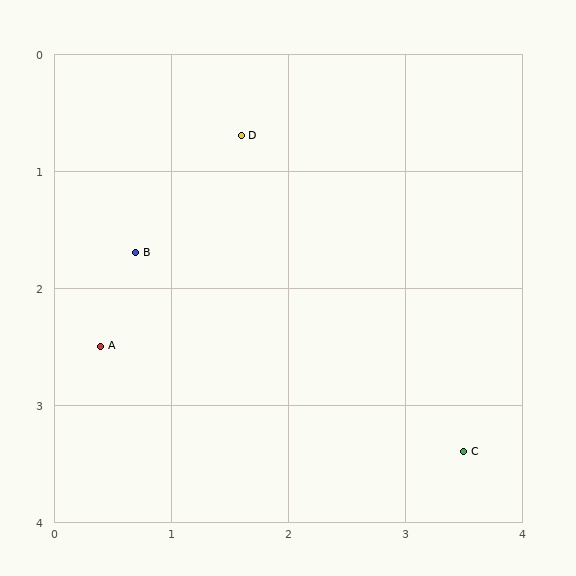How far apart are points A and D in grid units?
Points A and D are about 2.2 grid units apart.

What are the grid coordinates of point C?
Point C is at approximately (3.5, 3.4).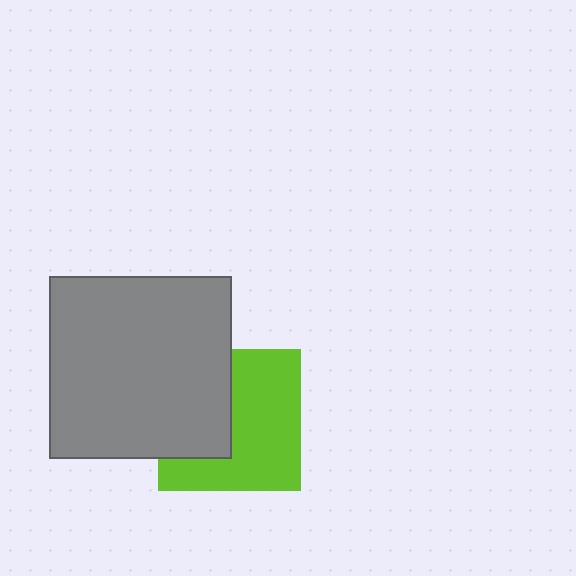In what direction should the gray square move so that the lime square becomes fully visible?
The gray square should move left. That is the shortest direction to clear the overlap and leave the lime square fully visible.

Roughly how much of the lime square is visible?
About half of it is visible (roughly 60%).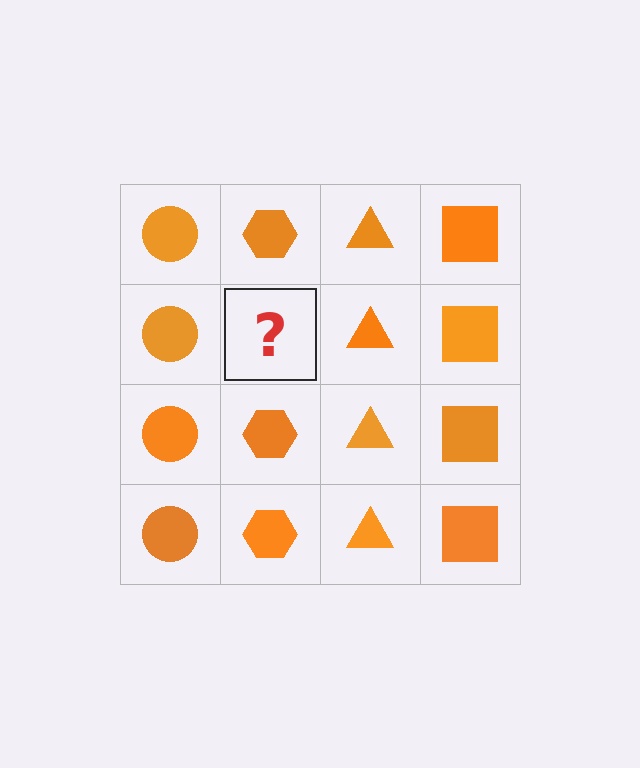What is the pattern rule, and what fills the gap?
The rule is that each column has a consistent shape. The gap should be filled with an orange hexagon.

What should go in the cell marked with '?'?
The missing cell should contain an orange hexagon.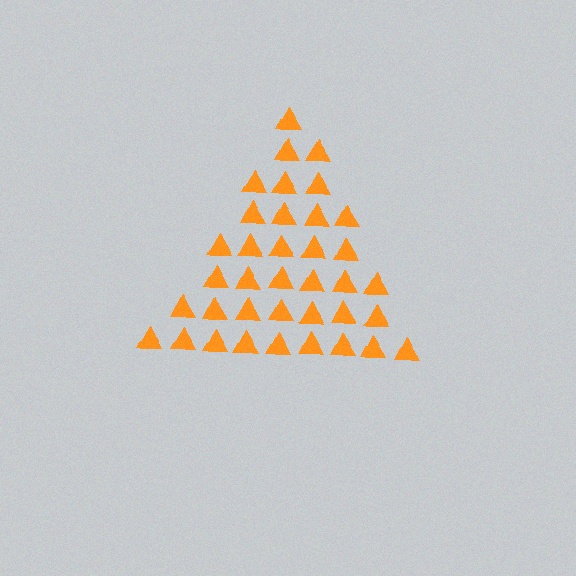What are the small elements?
The small elements are triangles.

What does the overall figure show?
The overall figure shows a triangle.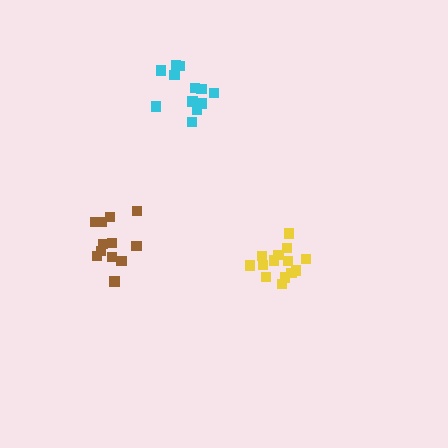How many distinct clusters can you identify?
There are 3 distinct clusters.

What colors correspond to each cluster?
The clusters are colored: yellow, cyan, brown.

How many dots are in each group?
Group 1: 14 dots, Group 2: 12 dots, Group 3: 12 dots (38 total).